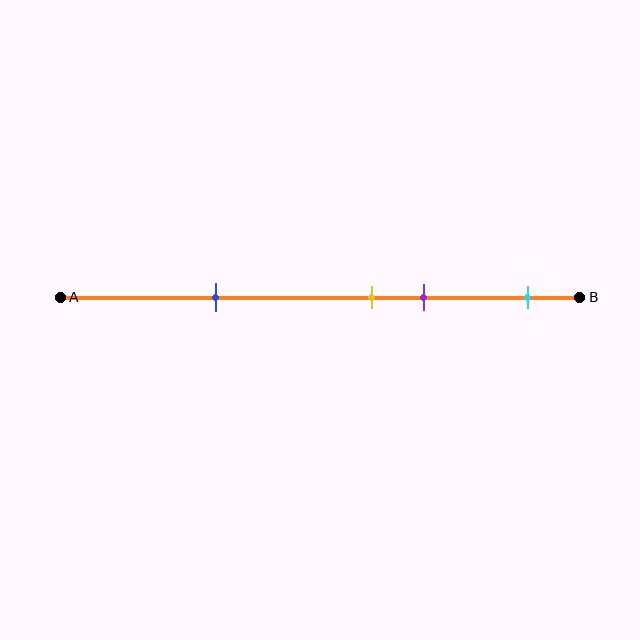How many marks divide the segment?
There are 4 marks dividing the segment.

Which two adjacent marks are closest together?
The yellow and purple marks are the closest adjacent pair.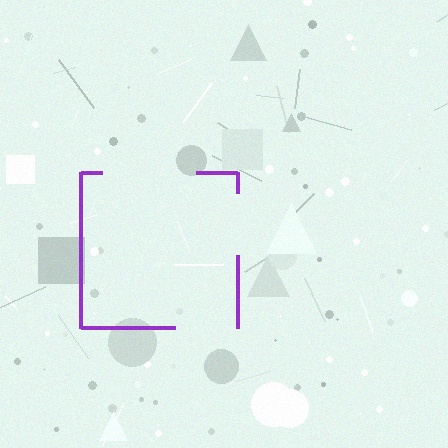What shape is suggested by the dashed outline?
The dashed outline suggests a square.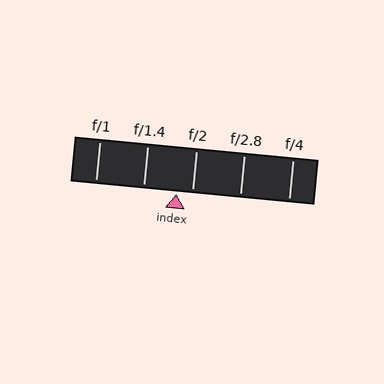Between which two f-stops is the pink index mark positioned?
The index mark is between f/1.4 and f/2.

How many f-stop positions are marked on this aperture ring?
There are 5 f-stop positions marked.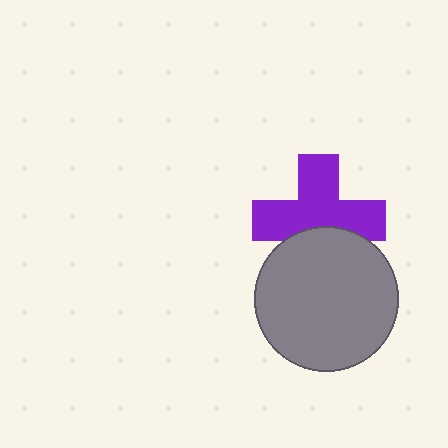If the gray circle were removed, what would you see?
You would see the complete purple cross.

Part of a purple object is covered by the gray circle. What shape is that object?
It is a cross.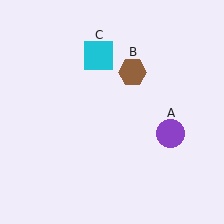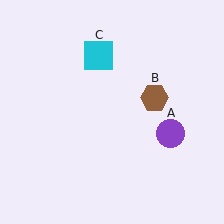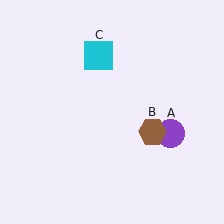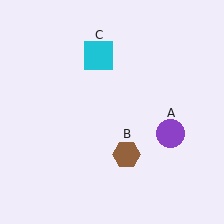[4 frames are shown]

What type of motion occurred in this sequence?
The brown hexagon (object B) rotated clockwise around the center of the scene.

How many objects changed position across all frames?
1 object changed position: brown hexagon (object B).